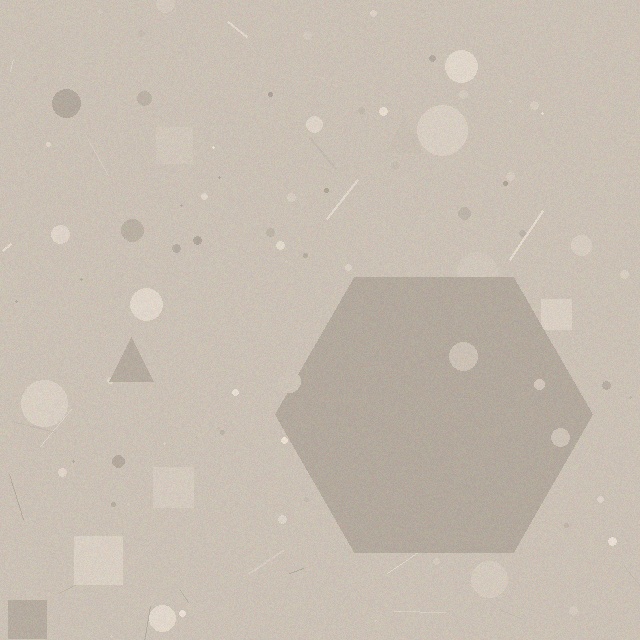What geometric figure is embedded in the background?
A hexagon is embedded in the background.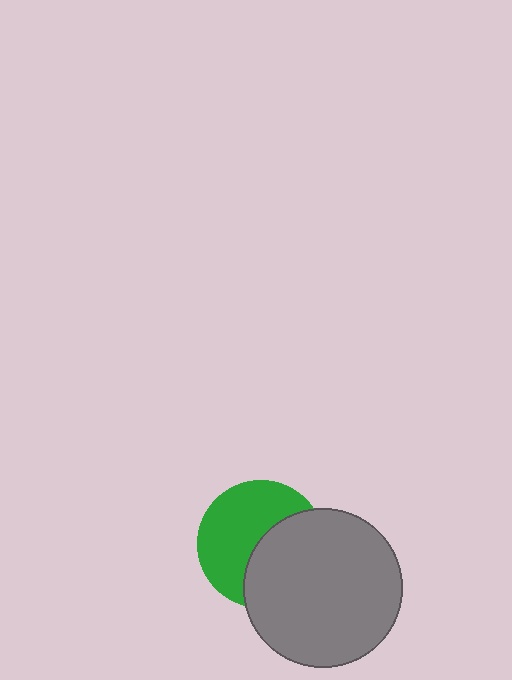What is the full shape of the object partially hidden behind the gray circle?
The partially hidden object is a green circle.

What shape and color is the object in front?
The object in front is a gray circle.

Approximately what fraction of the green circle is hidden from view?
Roughly 45% of the green circle is hidden behind the gray circle.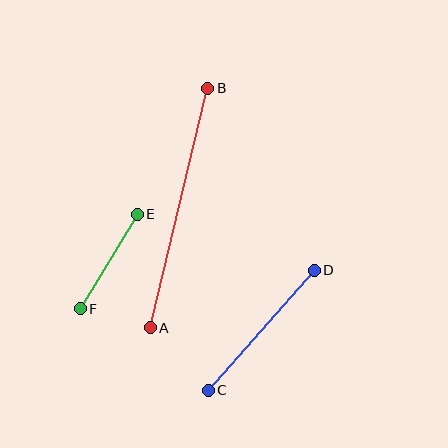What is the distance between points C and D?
The distance is approximately 160 pixels.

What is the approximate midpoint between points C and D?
The midpoint is at approximately (261, 330) pixels.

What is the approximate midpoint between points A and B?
The midpoint is at approximately (179, 208) pixels.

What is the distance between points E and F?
The distance is approximately 110 pixels.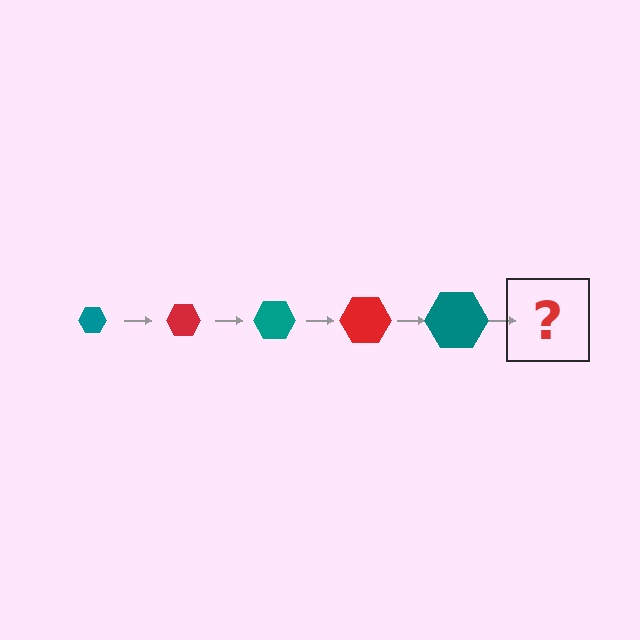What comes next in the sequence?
The next element should be a red hexagon, larger than the previous one.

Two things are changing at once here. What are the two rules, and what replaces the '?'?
The two rules are that the hexagon grows larger each step and the color cycles through teal and red. The '?' should be a red hexagon, larger than the previous one.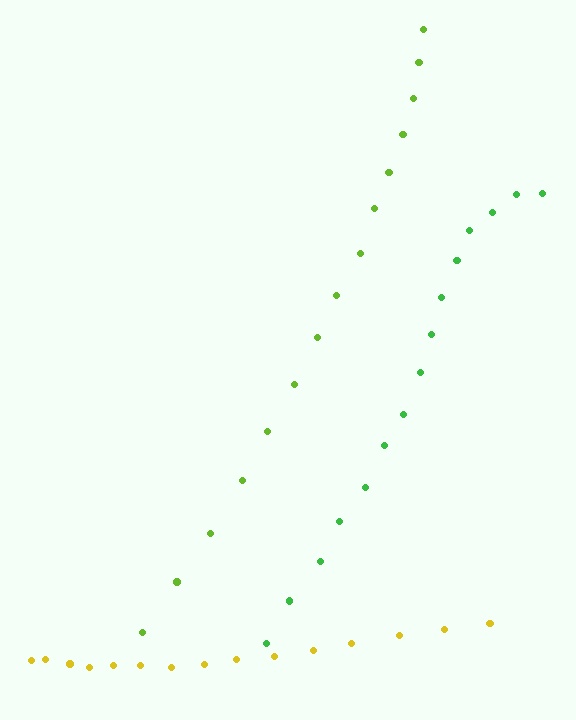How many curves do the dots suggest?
There are 3 distinct paths.